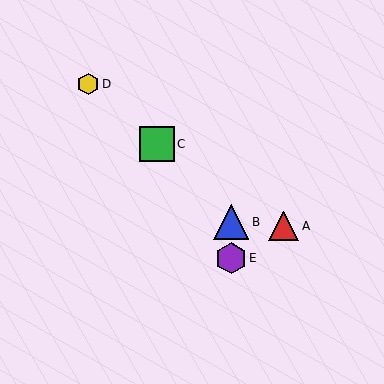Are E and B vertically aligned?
Yes, both are at x≈231.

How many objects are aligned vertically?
2 objects (B, E) are aligned vertically.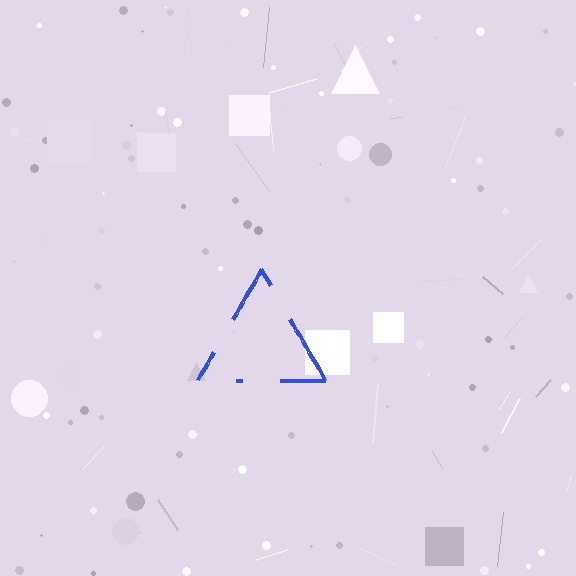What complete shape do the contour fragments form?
The contour fragments form a triangle.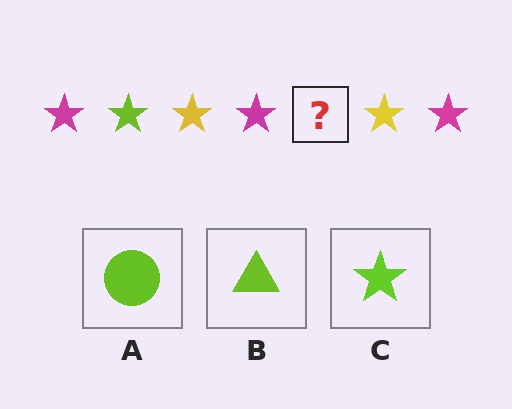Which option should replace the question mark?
Option C.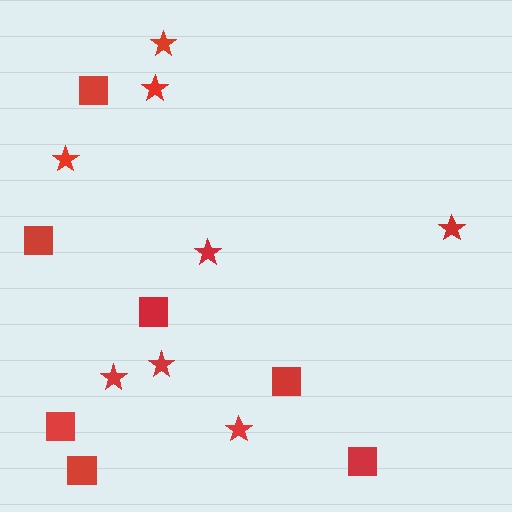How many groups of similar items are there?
There are 2 groups: one group of stars (8) and one group of squares (7).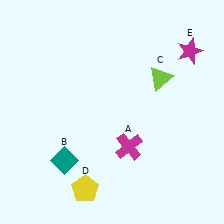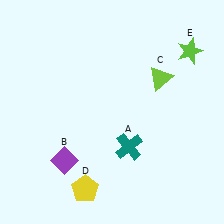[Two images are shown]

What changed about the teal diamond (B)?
In Image 1, B is teal. In Image 2, it changed to purple.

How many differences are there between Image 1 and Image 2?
There are 3 differences between the two images.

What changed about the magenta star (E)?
In Image 1, E is magenta. In Image 2, it changed to lime.